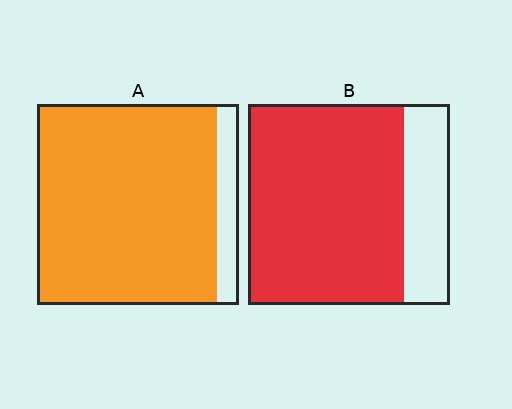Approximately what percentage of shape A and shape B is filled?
A is approximately 90% and B is approximately 75%.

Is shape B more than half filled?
Yes.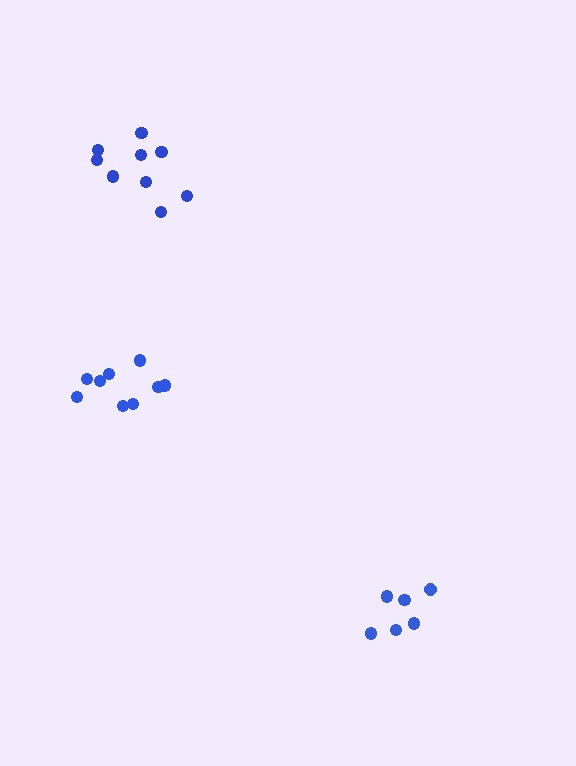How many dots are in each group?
Group 1: 9 dots, Group 2: 9 dots, Group 3: 6 dots (24 total).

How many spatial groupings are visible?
There are 3 spatial groupings.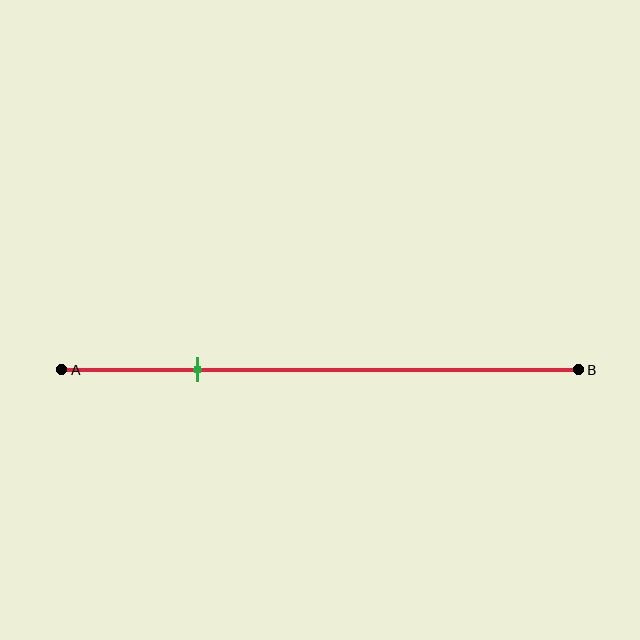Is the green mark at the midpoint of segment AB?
No, the mark is at about 25% from A, not at the 50% midpoint.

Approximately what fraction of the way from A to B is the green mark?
The green mark is approximately 25% of the way from A to B.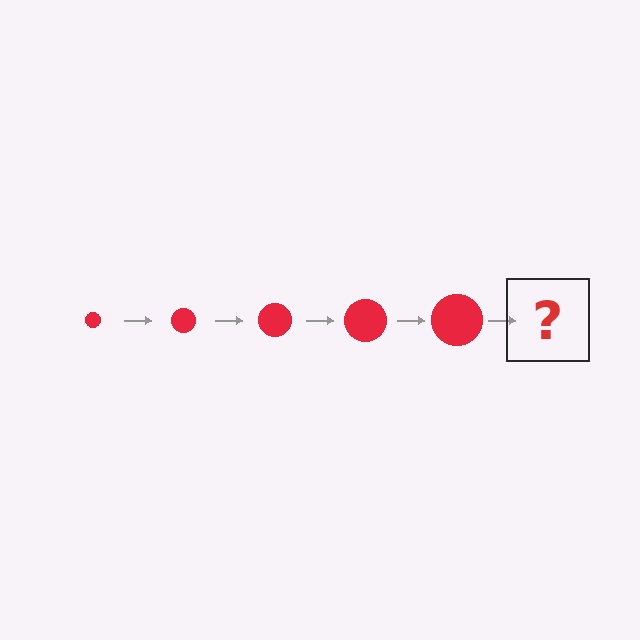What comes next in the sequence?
The next element should be a red circle, larger than the previous one.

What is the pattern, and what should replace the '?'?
The pattern is that the circle gets progressively larger each step. The '?' should be a red circle, larger than the previous one.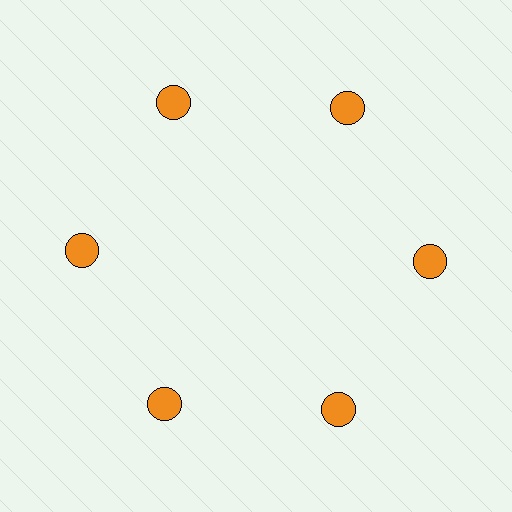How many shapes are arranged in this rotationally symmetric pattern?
There are 6 shapes, arranged in 6 groups of 1.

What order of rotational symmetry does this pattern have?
This pattern has 6-fold rotational symmetry.